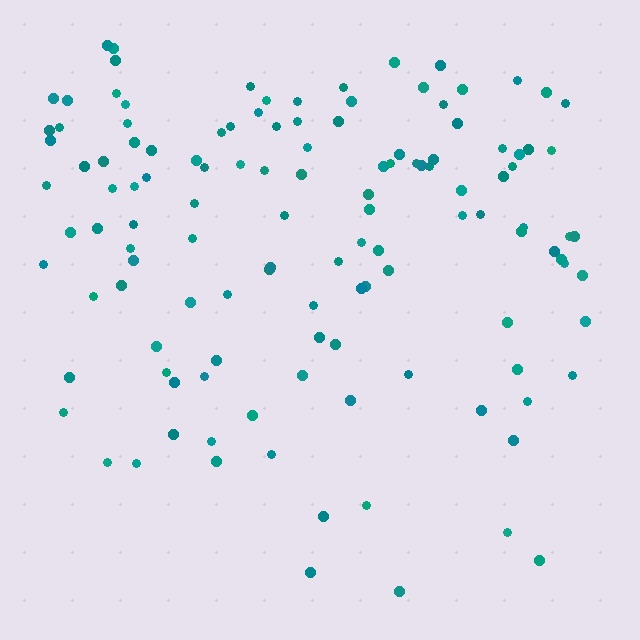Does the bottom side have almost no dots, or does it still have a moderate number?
Still a moderate number, just noticeably fewer than the top.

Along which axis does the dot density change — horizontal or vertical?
Vertical.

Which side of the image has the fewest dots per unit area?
The bottom.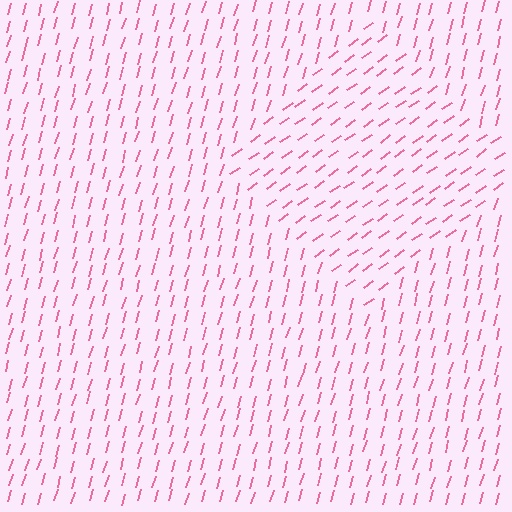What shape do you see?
I see a diamond.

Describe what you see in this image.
The image is filled with small pink line segments. A diamond region in the image has lines oriented differently from the surrounding lines, creating a visible texture boundary.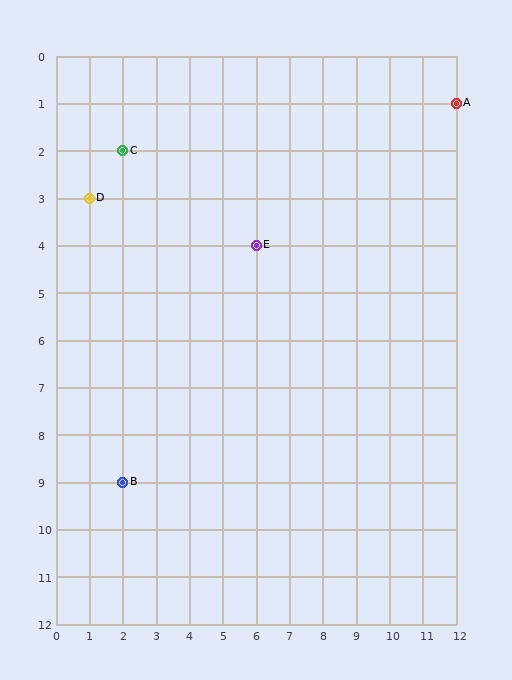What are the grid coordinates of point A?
Point A is at grid coordinates (12, 1).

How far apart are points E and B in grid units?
Points E and B are 4 columns and 5 rows apart (about 6.4 grid units diagonally).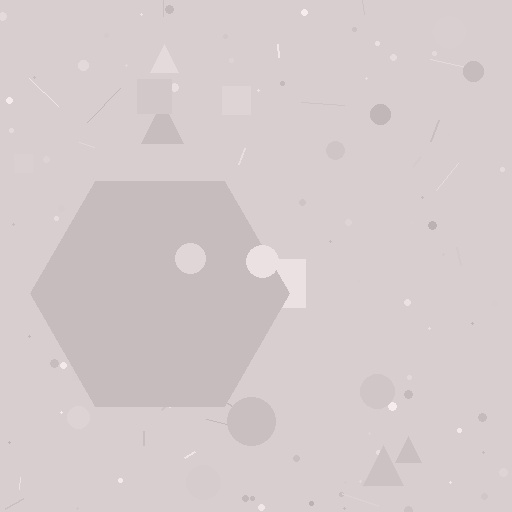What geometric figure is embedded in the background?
A hexagon is embedded in the background.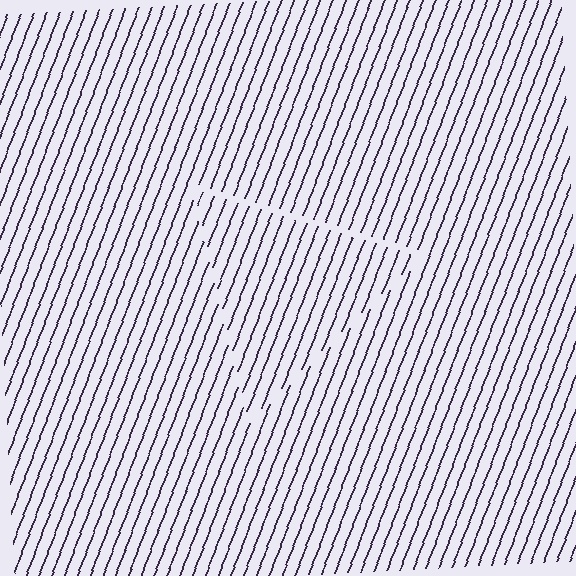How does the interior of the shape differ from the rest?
The interior of the shape contains the same grating, shifted by half a period — the contour is defined by the phase discontinuity where line-ends from the inner and outer gratings abut.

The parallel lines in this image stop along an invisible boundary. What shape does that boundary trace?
An illusory triangle. The interior of the shape contains the same grating, shifted by half a period — the contour is defined by the phase discontinuity where line-ends from the inner and outer gratings abut.